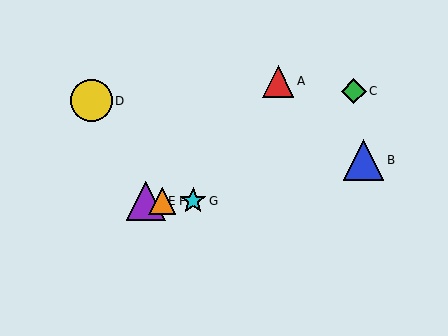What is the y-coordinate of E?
Object E is at y≈201.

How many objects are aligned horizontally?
3 objects (E, F, G) are aligned horizontally.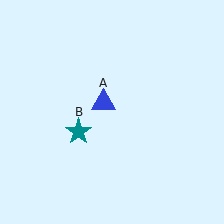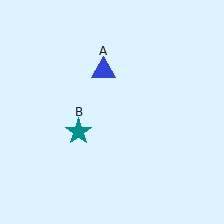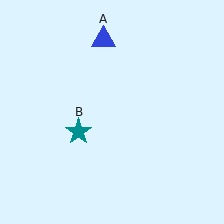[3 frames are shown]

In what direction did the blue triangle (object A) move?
The blue triangle (object A) moved up.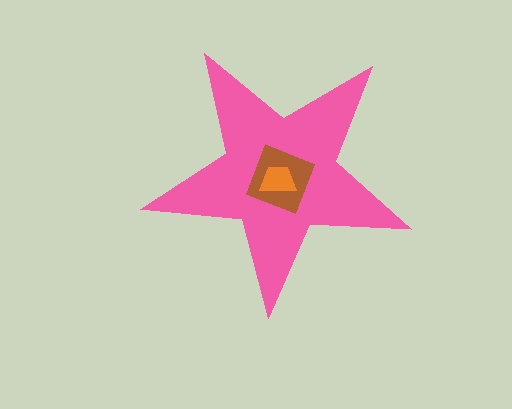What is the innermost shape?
The orange trapezoid.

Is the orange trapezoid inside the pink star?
Yes.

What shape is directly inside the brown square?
The orange trapezoid.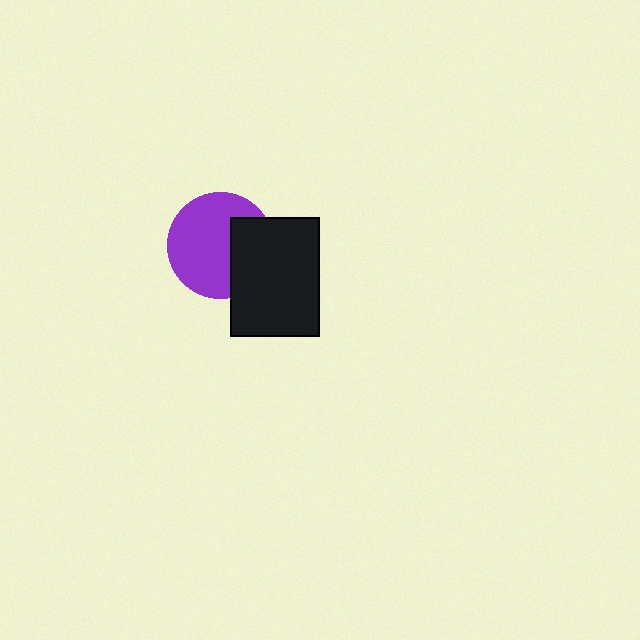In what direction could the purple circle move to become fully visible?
The purple circle could move left. That would shift it out from behind the black rectangle entirely.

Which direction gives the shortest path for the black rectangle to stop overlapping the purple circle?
Moving right gives the shortest separation.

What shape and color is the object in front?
The object in front is a black rectangle.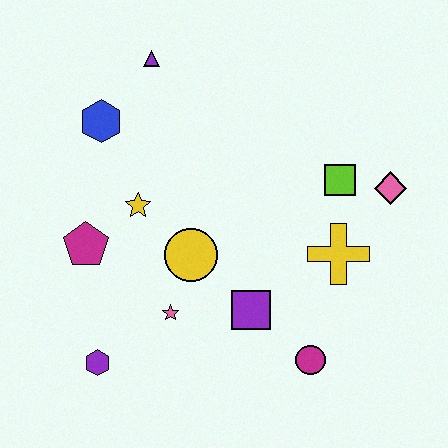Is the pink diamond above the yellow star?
Yes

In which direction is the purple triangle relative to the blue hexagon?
The purple triangle is above the blue hexagon.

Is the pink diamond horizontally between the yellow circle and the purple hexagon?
No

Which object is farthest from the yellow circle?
The pink diamond is farthest from the yellow circle.